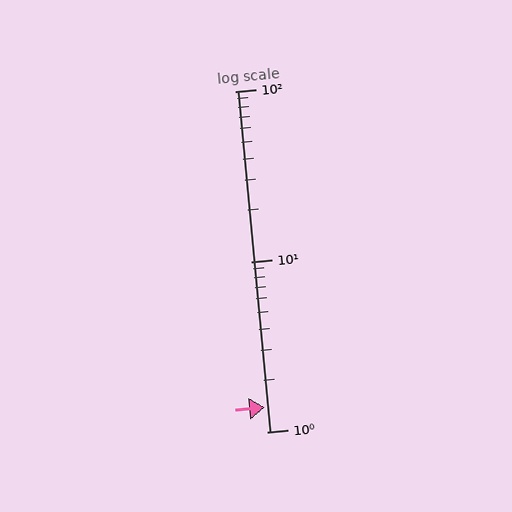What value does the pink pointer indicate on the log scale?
The pointer indicates approximately 1.4.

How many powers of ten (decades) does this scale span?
The scale spans 2 decades, from 1 to 100.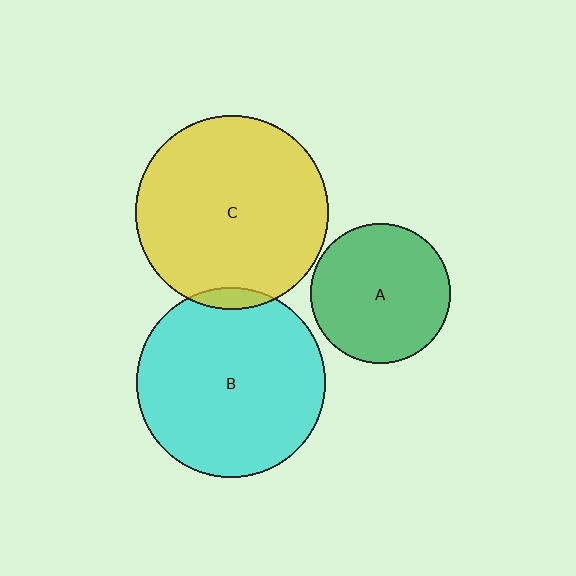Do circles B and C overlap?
Yes.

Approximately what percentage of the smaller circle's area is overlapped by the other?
Approximately 5%.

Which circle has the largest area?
Circle C (yellow).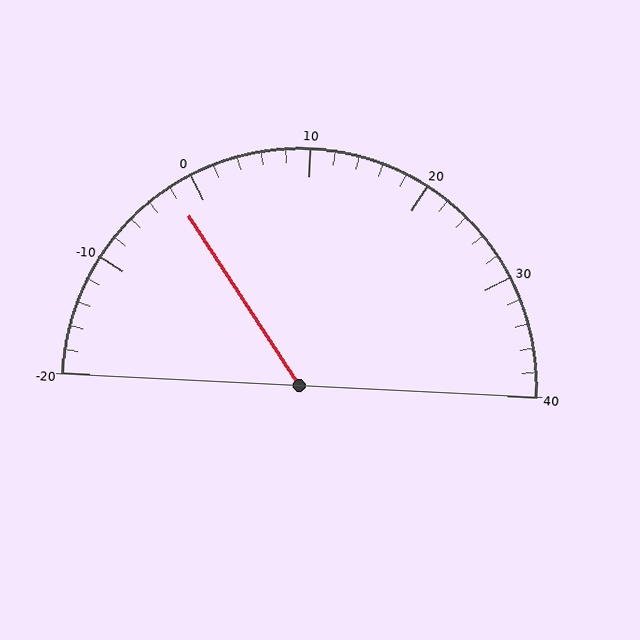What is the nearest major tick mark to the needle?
The nearest major tick mark is 0.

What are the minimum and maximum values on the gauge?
The gauge ranges from -20 to 40.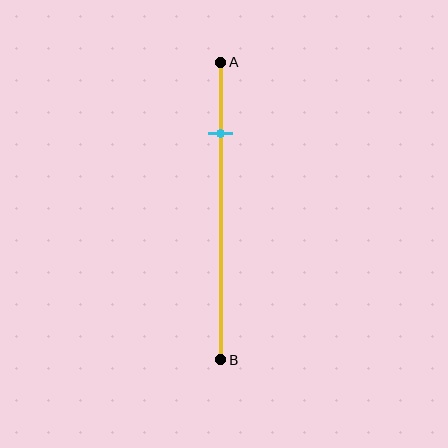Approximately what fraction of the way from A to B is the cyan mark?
The cyan mark is approximately 25% of the way from A to B.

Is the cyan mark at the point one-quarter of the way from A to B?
Yes, the mark is approximately at the one-quarter point.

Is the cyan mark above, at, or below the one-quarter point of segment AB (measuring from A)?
The cyan mark is approximately at the one-quarter point of segment AB.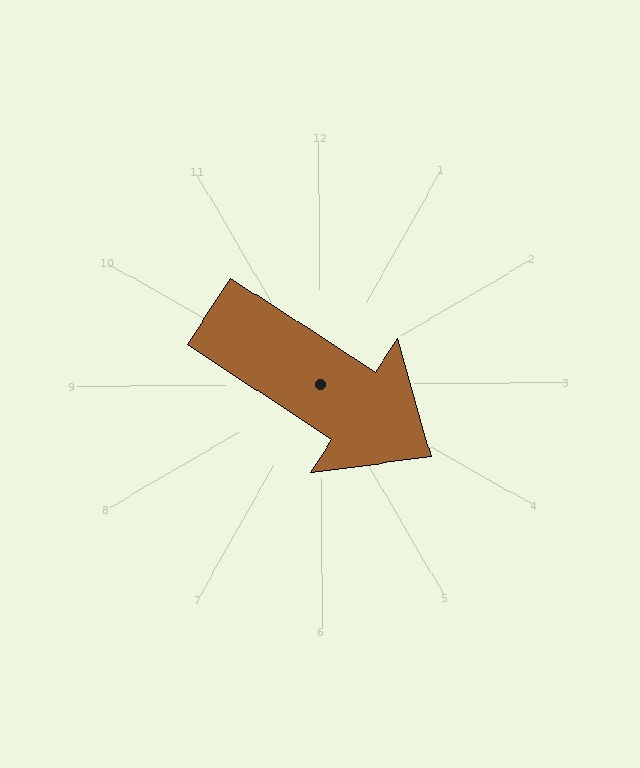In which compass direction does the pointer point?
Southeast.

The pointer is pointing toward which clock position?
Roughly 4 o'clock.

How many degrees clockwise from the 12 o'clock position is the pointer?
Approximately 124 degrees.